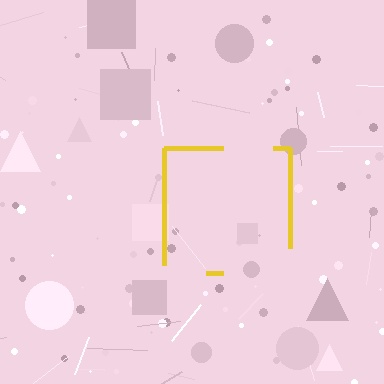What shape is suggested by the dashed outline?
The dashed outline suggests a square.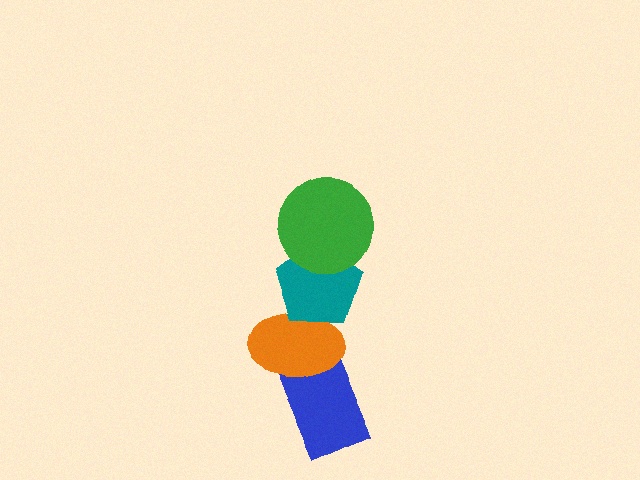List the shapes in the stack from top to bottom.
From top to bottom: the green circle, the teal pentagon, the orange ellipse, the blue rectangle.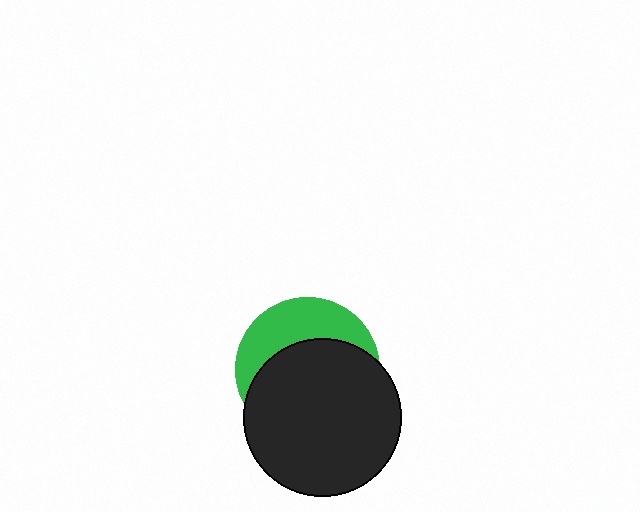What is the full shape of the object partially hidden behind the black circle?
The partially hidden object is a green circle.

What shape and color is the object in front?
The object in front is a black circle.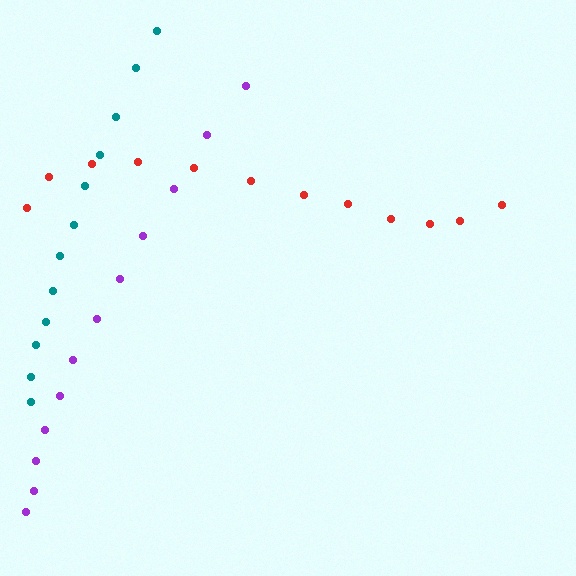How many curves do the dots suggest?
There are 3 distinct paths.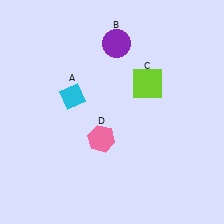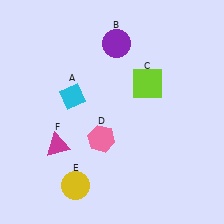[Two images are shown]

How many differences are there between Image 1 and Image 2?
There are 2 differences between the two images.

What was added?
A yellow circle (E), a magenta triangle (F) were added in Image 2.